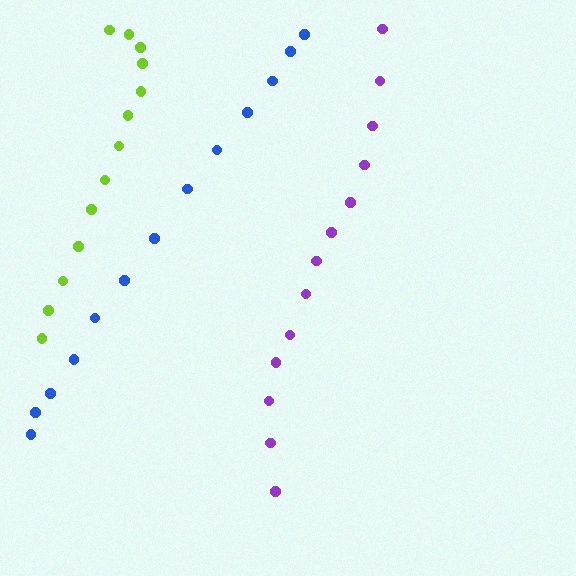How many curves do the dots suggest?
There are 3 distinct paths.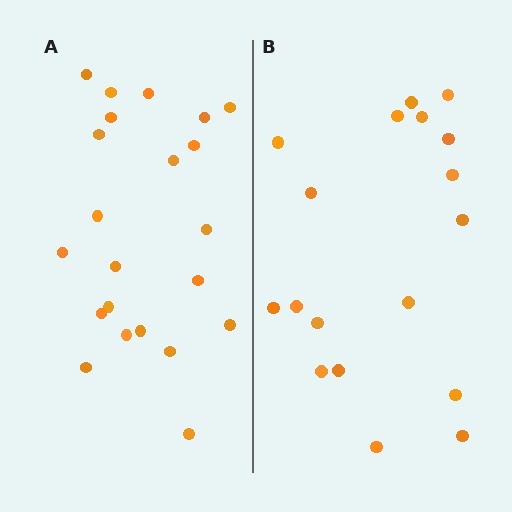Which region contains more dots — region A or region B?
Region A (the left region) has more dots.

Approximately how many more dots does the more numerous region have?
Region A has about 4 more dots than region B.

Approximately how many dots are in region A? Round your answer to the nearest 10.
About 20 dots. (The exact count is 22, which rounds to 20.)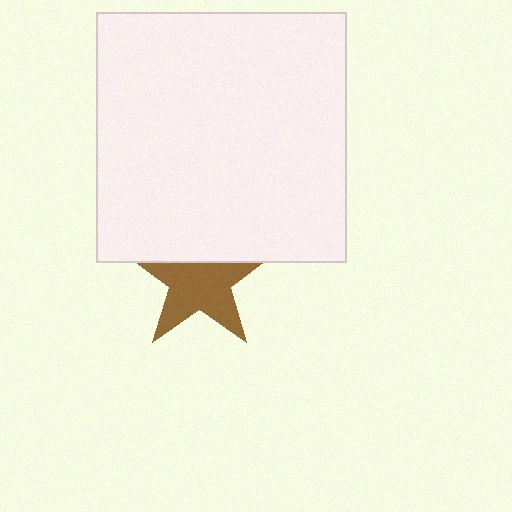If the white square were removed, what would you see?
You would see the complete brown star.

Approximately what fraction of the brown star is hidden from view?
Roughly 33% of the brown star is hidden behind the white square.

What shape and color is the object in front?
The object in front is a white square.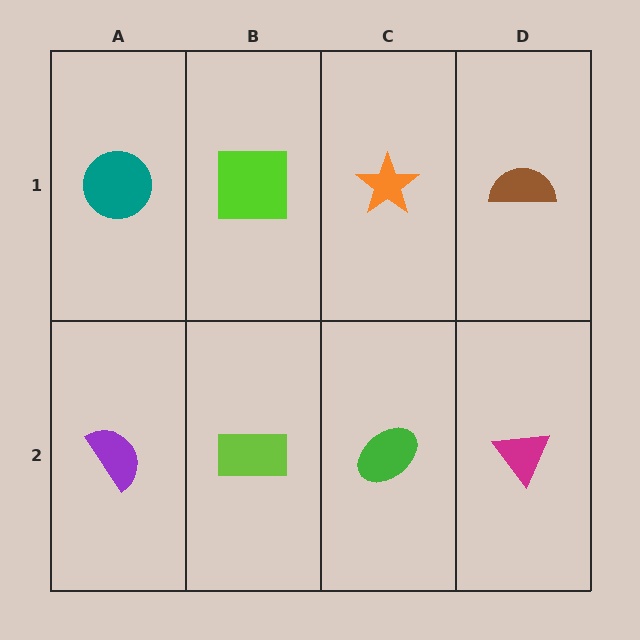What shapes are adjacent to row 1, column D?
A magenta triangle (row 2, column D), an orange star (row 1, column C).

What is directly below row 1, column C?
A green ellipse.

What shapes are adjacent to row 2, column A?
A teal circle (row 1, column A), a lime rectangle (row 2, column B).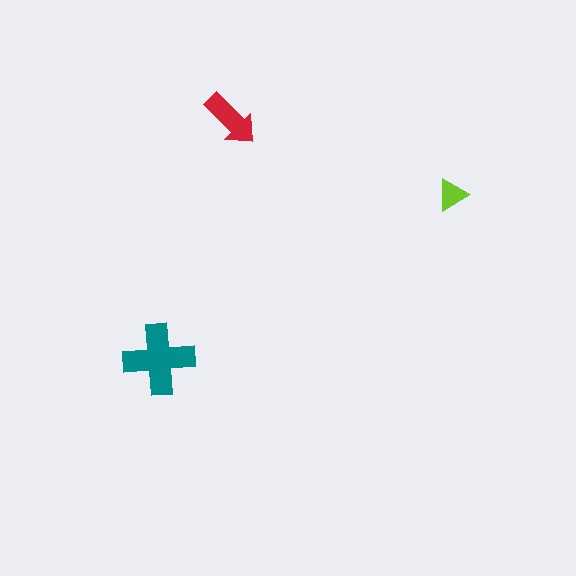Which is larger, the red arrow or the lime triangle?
The red arrow.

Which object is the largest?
The teal cross.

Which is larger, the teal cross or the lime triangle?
The teal cross.